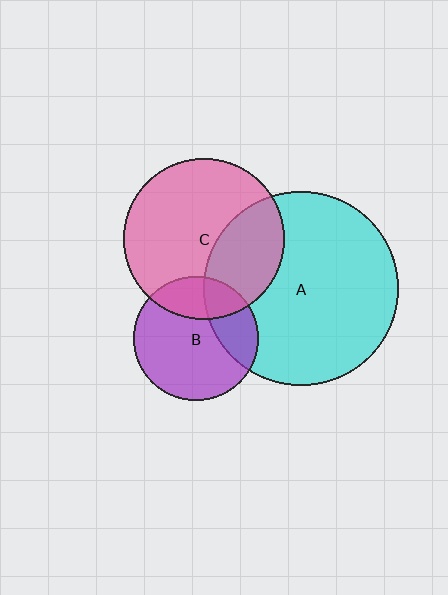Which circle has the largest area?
Circle A (cyan).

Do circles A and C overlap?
Yes.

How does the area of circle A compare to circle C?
Approximately 1.5 times.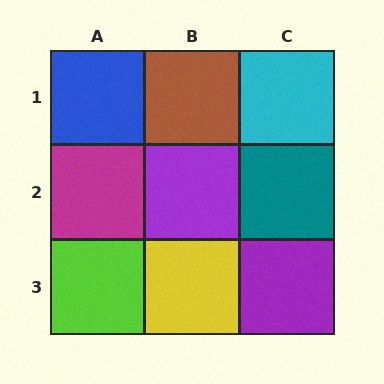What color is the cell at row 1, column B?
Brown.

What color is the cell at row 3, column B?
Yellow.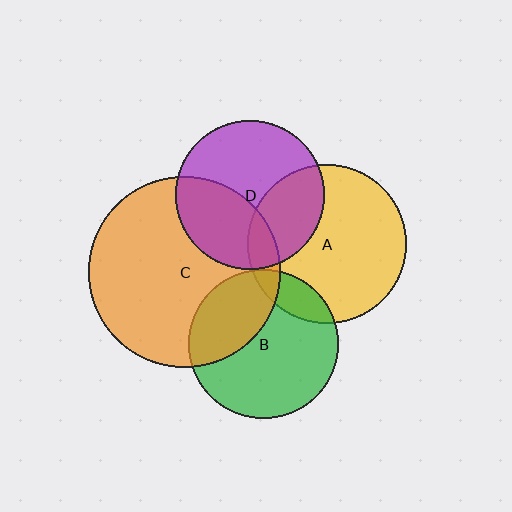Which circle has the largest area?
Circle C (orange).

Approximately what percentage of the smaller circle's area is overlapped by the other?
Approximately 15%.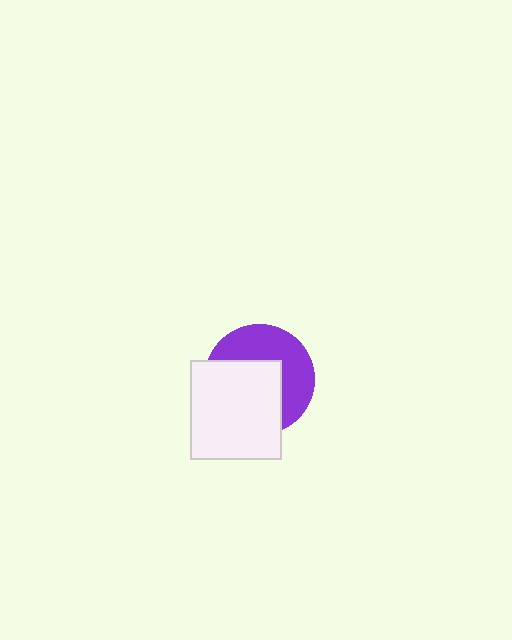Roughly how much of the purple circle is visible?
About half of it is visible (roughly 47%).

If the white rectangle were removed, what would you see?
You would see the complete purple circle.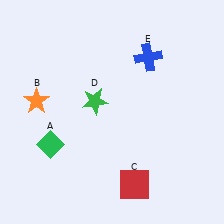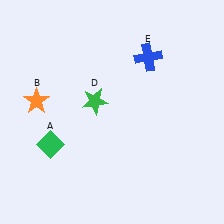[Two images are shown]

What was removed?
The red square (C) was removed in Image 2.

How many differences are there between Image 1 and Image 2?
There is 1 difference between the two images.